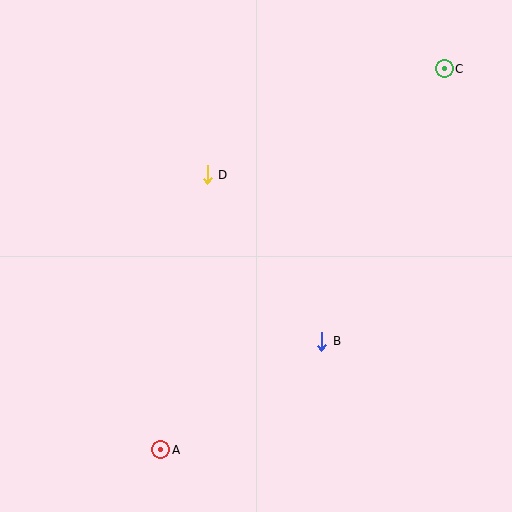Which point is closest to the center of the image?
Point D at (207, 175) is closest to the center.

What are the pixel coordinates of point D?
Point D is at (207, 175).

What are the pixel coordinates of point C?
Point C is at (444, 69).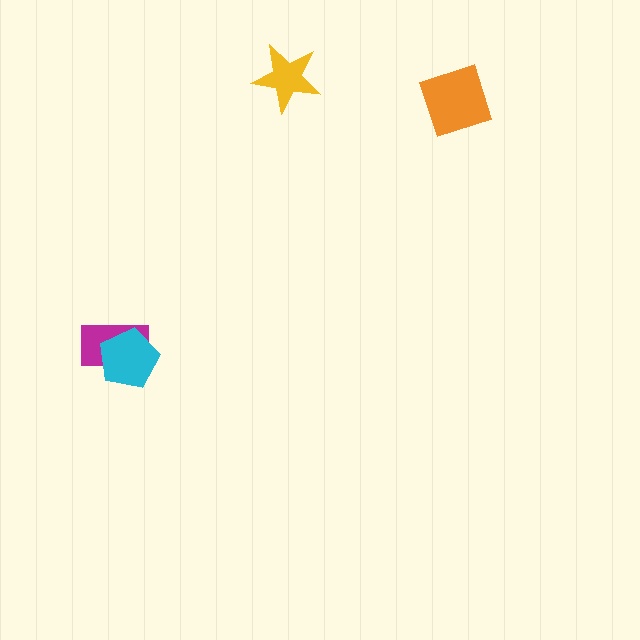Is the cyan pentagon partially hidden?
No, no other shape covers it.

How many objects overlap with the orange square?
0 objects overlap with the orange square.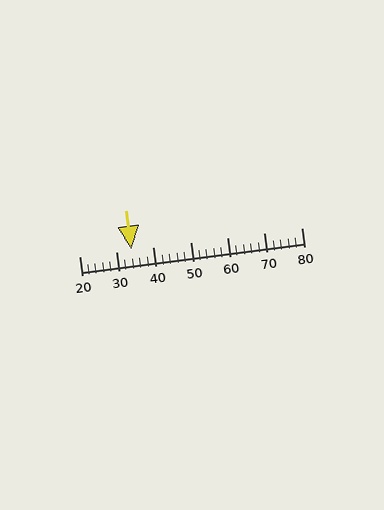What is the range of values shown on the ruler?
The ruler shows values from 20 to 80.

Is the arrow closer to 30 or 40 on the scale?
The arrow is closer to 30.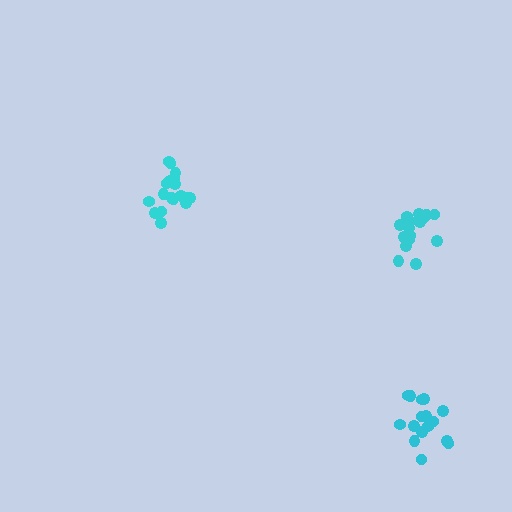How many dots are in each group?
Group 1: 18 dots, Group 2: 17 dots, Group 3: 16 dots (51 total).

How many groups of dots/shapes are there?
There are 3 groups.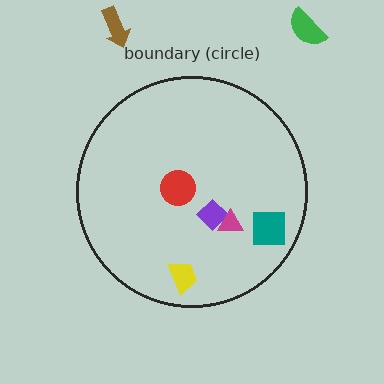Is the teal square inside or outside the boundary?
Inside.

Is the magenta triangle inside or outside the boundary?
Inside.